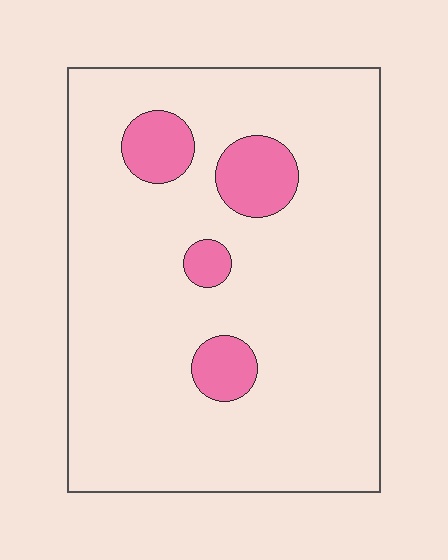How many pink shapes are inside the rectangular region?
4.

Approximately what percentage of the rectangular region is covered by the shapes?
Approximately 10%.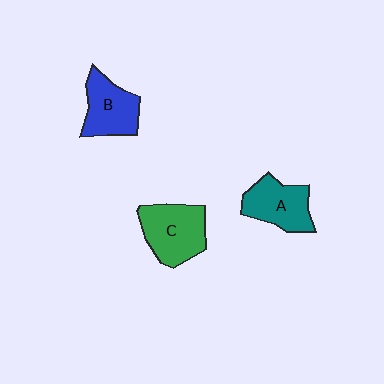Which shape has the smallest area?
Shape B (blue).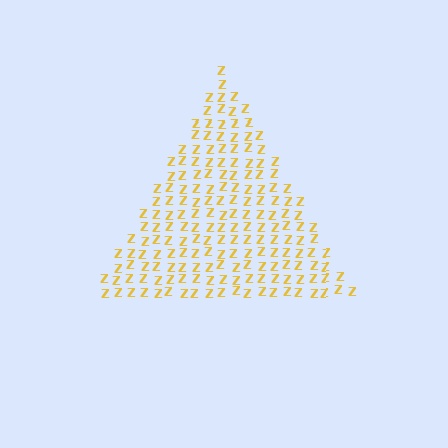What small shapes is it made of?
It is made of small letter Z's.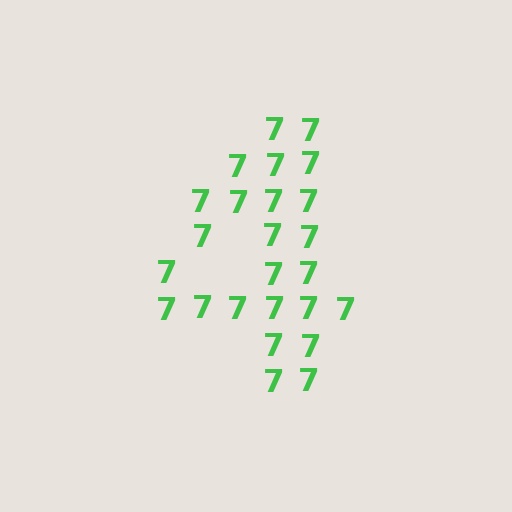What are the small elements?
The small elements are digit 7's.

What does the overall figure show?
The overall figure shows the digit 4.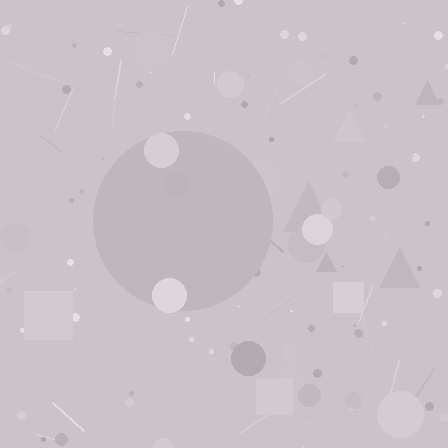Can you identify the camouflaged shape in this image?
The camouflaged shape is a circle.